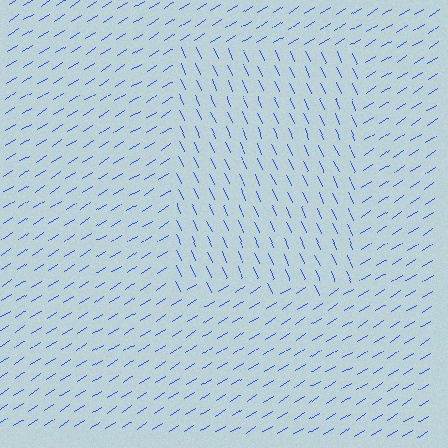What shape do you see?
I see a rectangle.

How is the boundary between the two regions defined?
The boundary is defined purely by a change in line orientation (approximately 82 degrees difference). All lines are the same color and thickness.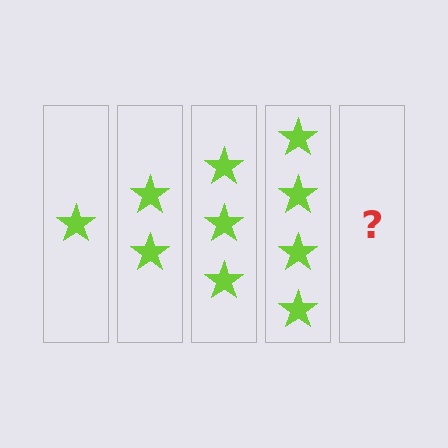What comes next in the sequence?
The next element should be 5 stars.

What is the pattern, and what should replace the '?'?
The pattern is that each step adds one more star. The '?' should be 5 stars.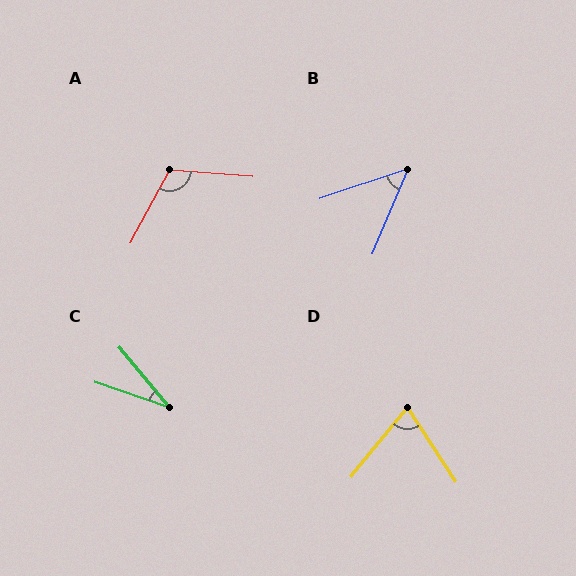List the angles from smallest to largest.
C (31°), B (49°), D (72°), A (114°).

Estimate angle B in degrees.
Approximately 49 degrees.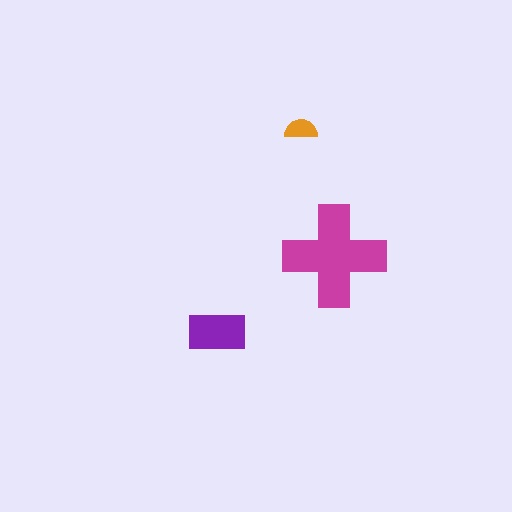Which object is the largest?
The magenta cross.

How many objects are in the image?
There are 3 objects in the image.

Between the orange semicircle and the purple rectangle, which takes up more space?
The purple rectangle.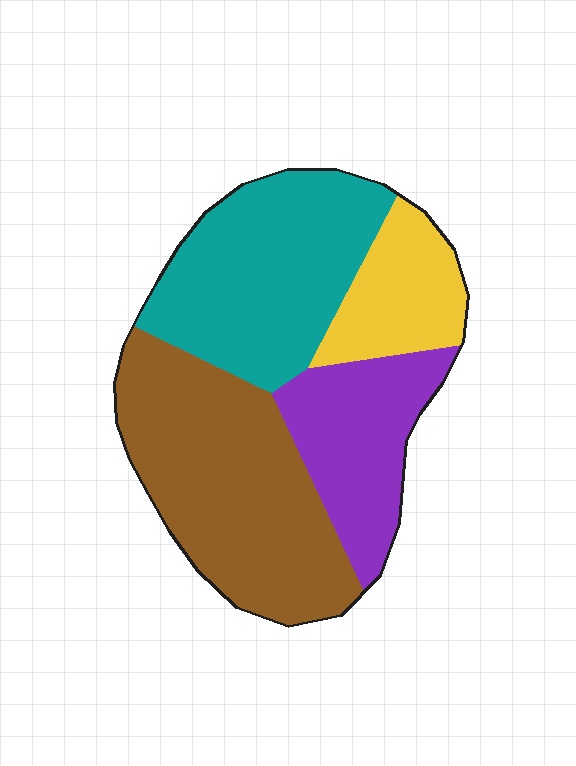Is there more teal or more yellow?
Teal.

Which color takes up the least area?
Yellow, at roughly 15%.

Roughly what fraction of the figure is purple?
Purple takes up about one fifth (1/5) of the figure.